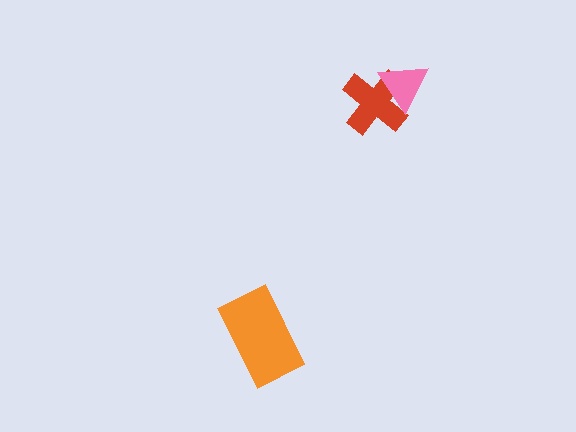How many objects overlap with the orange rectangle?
0 objects overlap with the orange rectangle.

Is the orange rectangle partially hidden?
No, no other shape covers it.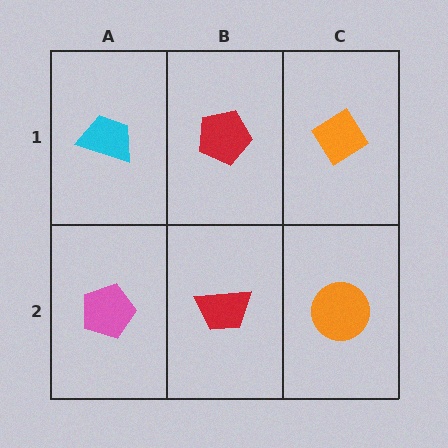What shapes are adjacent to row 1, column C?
An orange circle (row 2, column C), a red pentagon (row 1, column B).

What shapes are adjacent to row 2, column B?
A red pentagon (row 1, column B), a pink pentagon (row 2, column A), an orange circle (row 2, column C).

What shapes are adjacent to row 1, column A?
A pink pentagon (row 2, column A), a red pentagon (row 1, column B).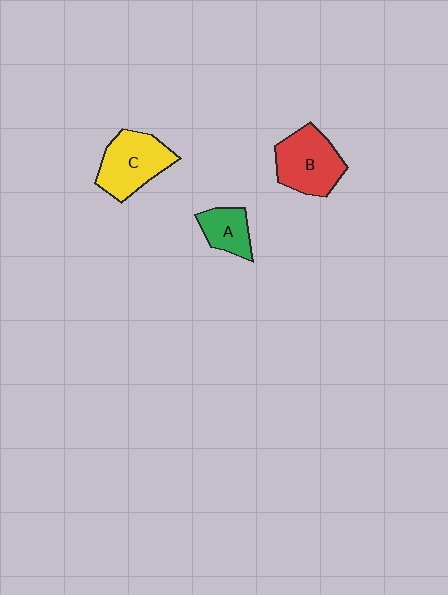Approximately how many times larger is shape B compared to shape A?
Approximately 1.8 times.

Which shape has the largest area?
Shape C (yellow).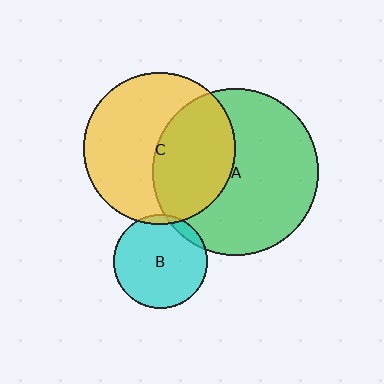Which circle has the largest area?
Circle A (green).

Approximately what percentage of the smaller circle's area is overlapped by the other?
Approximately 5%.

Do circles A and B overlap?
Yes.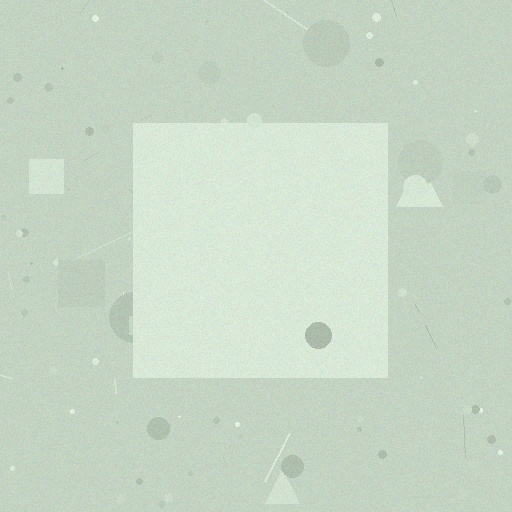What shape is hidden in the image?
A square is hidden in the image.